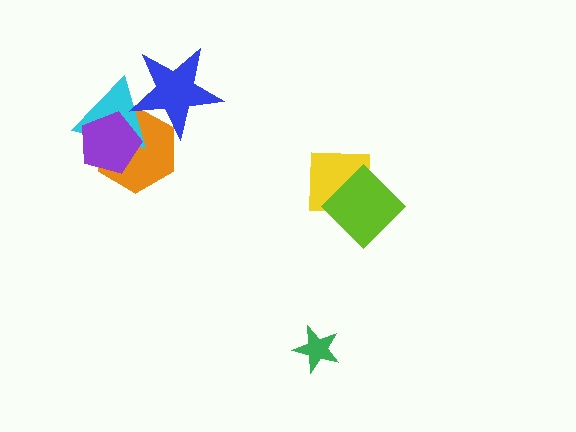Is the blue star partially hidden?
No, no other shape covers it.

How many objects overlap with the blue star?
2 objects overlap with the blue star.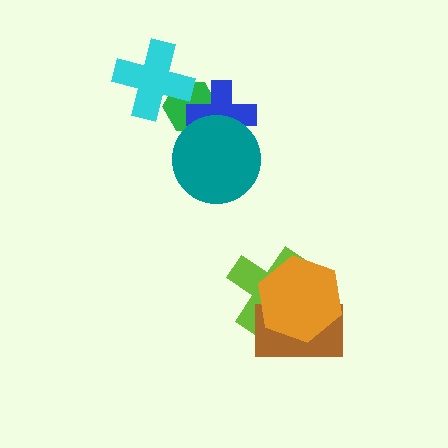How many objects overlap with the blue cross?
2 objects overlap with the blue cross.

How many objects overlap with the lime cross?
2 objects overlap with the lime cross.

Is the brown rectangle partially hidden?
Yes, it is partially covered by another shape.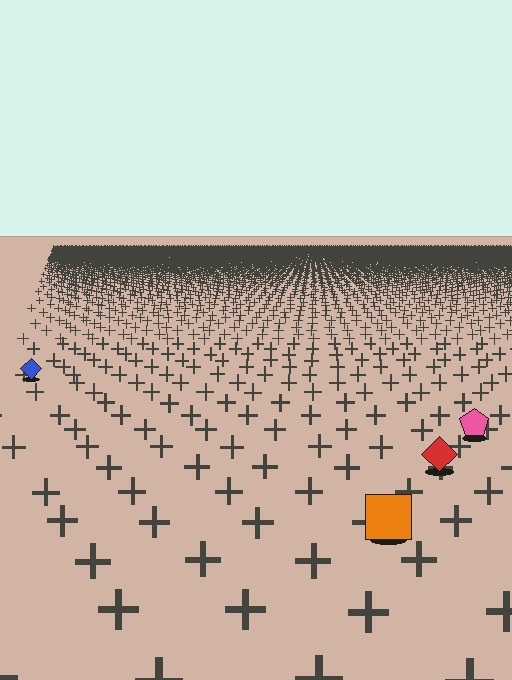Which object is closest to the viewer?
The orange square is closest. The texture marks near it are larger and more spread out.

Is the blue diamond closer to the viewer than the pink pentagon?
No. The pink pentagon is closer — you can tell from the texture gradient: the ground texture is coarser near it.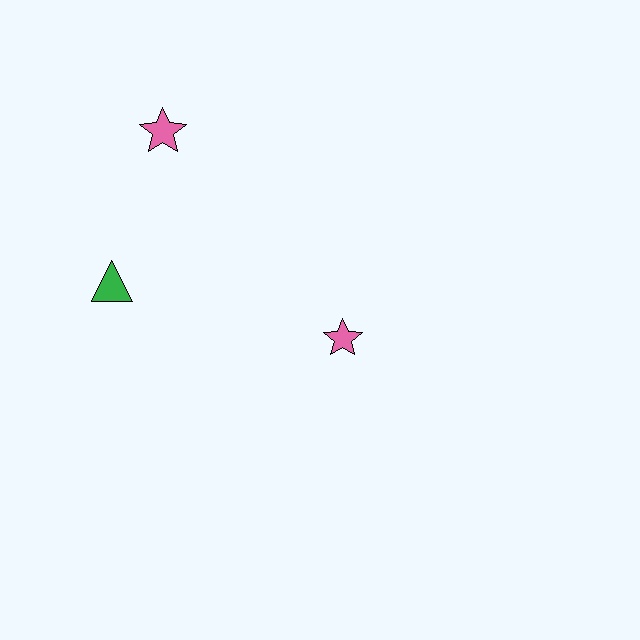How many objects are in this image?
There are 3 objects.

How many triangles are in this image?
There is 1 triangle.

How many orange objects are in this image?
There are no orange objects.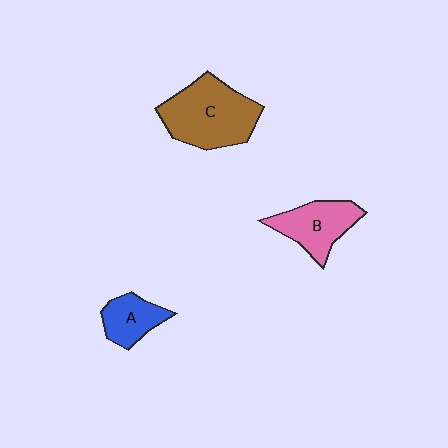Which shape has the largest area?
Shape C (brown).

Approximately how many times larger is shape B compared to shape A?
Approximately 1.4 times.